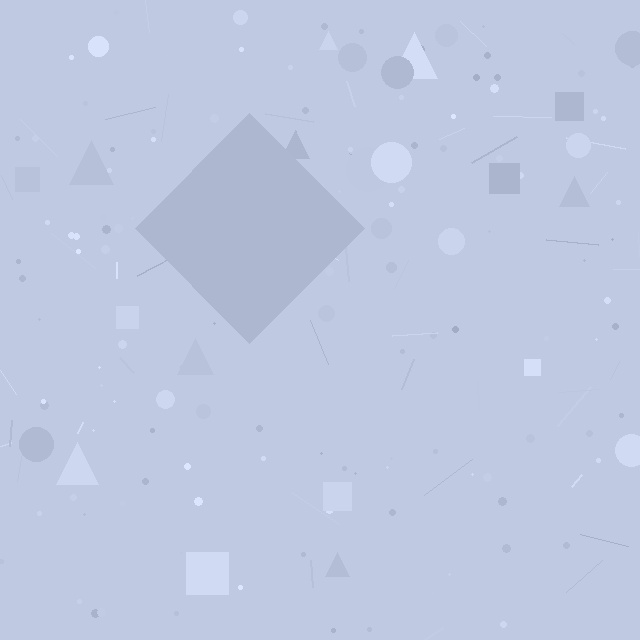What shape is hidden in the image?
A diamond is hidden in the image.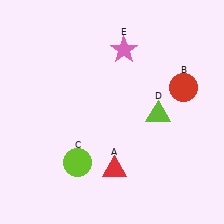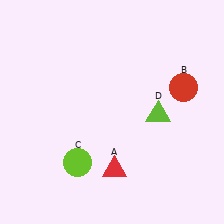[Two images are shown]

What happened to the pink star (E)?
The pink star (E) was removed in Image 2. It was in the top-right area of Image 1.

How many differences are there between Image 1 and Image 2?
There is 1 difference between the two images.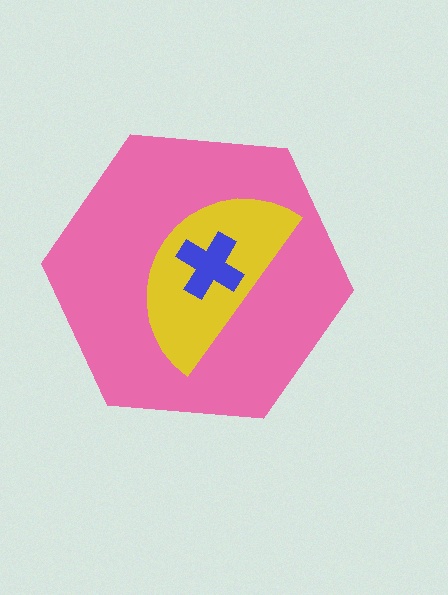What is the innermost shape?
The blue cross.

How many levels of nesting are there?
3.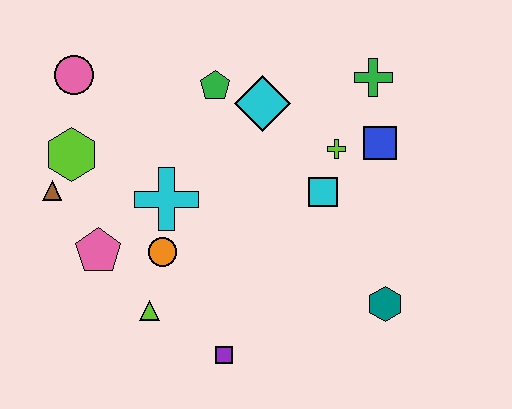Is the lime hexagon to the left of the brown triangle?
No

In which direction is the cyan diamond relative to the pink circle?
The cyan diamond is to the right of the pink circle.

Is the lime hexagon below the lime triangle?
No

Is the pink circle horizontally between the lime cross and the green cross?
No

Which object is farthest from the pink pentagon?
The green cross is farthest from the pink pentagon.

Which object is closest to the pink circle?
The lime hexagon is closest to the pink circle.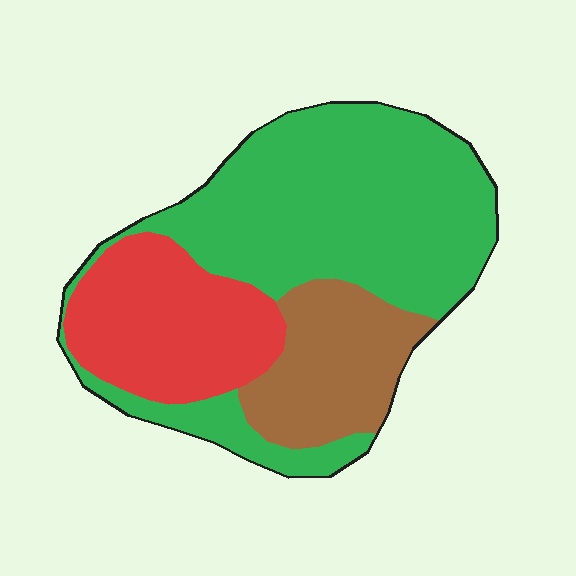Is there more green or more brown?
Green.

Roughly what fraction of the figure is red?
Red covers around 25% of the figure.